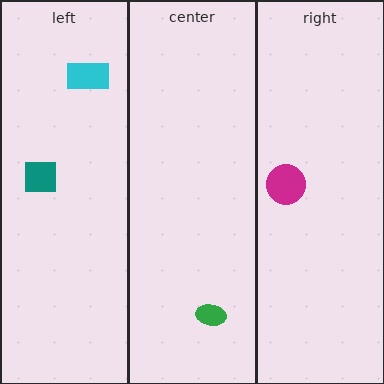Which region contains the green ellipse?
The center region.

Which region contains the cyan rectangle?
The left region.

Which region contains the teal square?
The left region.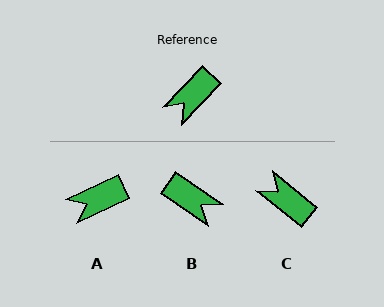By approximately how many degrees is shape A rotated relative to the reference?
Approximately 20 degrees clockwise.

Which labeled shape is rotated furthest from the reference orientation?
B, about 100 degrees away.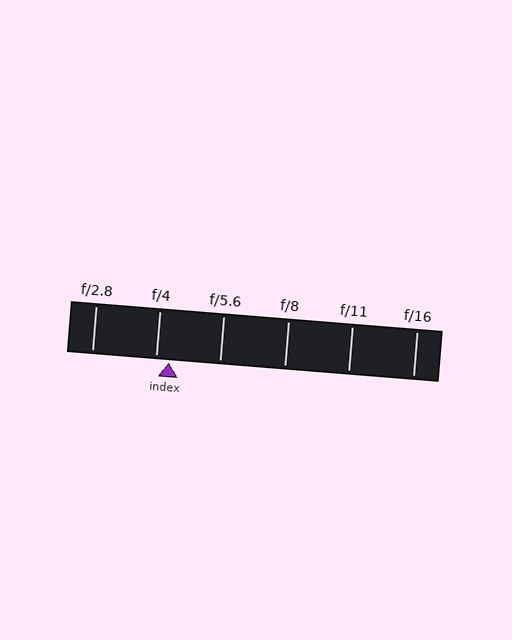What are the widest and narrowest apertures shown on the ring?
The widest aperture shown is f/2.8 and the narrowest is f/16.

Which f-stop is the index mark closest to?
The index mark is closest to f/4.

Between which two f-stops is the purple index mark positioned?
The index mark is between f/4 and f/5.6.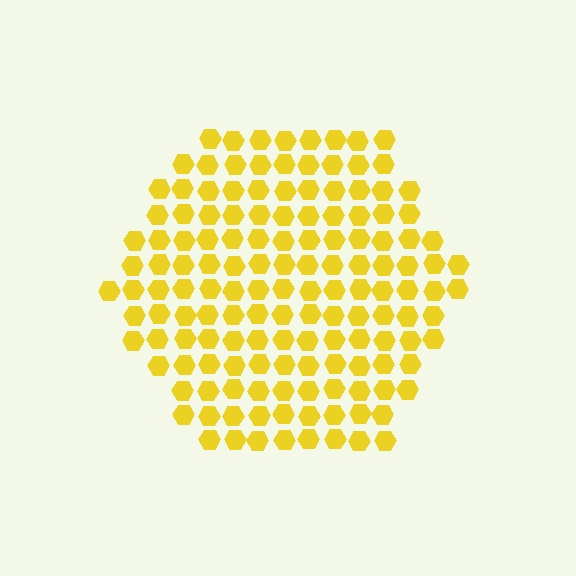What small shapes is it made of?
It is made of small hexagons.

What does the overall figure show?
The overall figure shows a hexagon.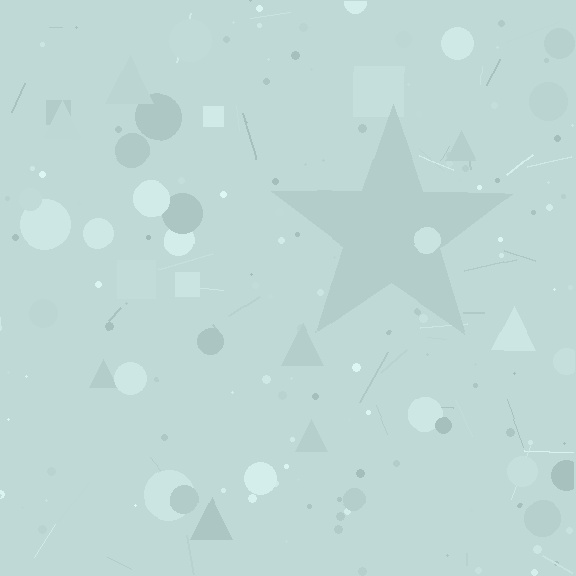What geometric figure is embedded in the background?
A star is embedded in the background.